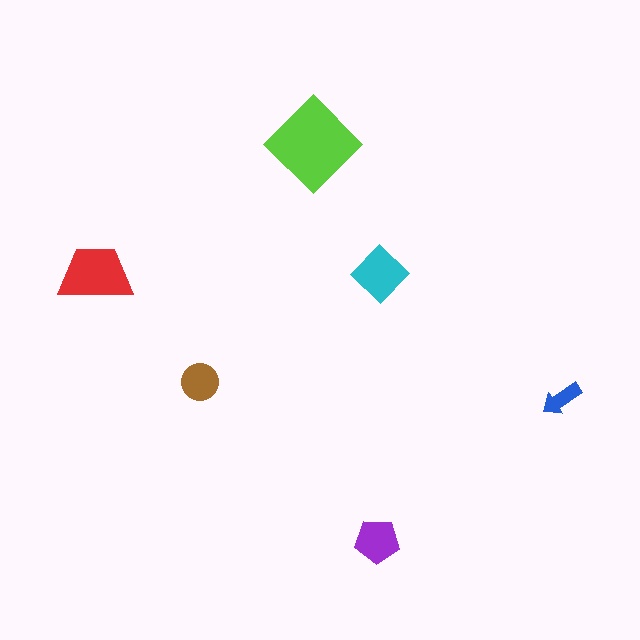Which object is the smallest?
The blue arrow.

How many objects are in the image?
There are 6 objects in the image.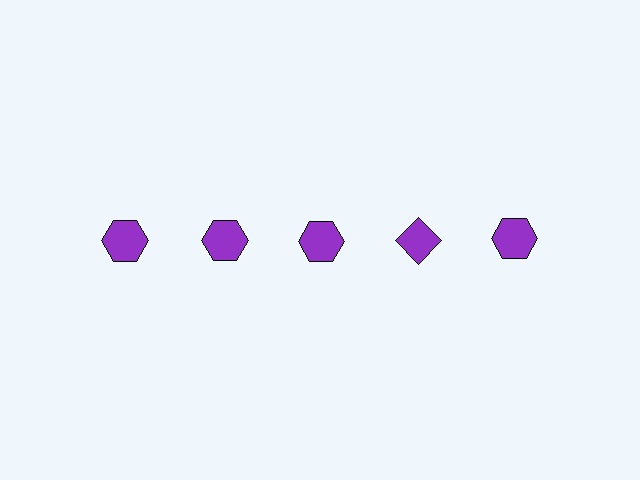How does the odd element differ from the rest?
It has a different shape: diamond instead of hexagon.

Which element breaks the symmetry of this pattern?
The purple diamond in the top row, second from right column breaks the symmetry. All other shapes are purple hexagons.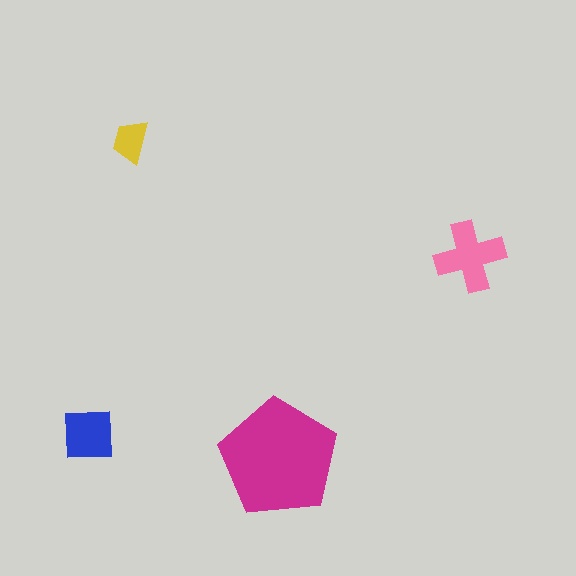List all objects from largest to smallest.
The magenta pentagon, the pink cross, the blue square, the yellow trapezoid.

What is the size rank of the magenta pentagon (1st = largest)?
1st.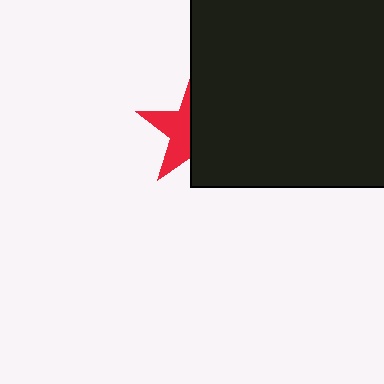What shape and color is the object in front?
The object in front is a black square.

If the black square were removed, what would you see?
You would see the complete red star.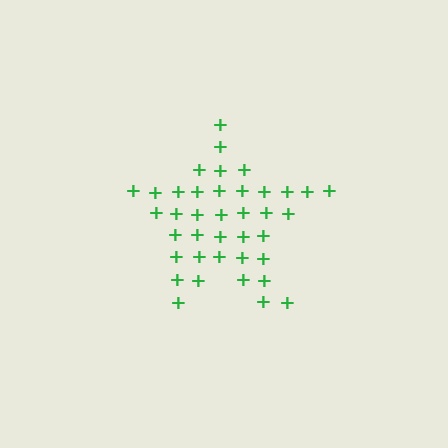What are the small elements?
The small elements are plus signs.